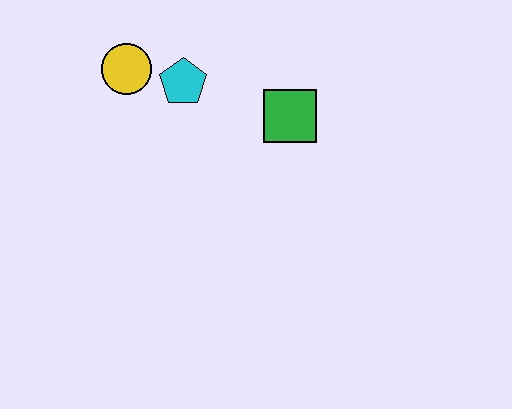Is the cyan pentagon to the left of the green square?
Yes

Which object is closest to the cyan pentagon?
The yellow circle is closest to the cyan pentagon.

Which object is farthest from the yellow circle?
The green square is farthest from the yellow circle.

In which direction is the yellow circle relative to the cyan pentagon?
The yellow circle is to the left of the cyan pentagon.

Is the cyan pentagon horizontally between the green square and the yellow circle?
Yes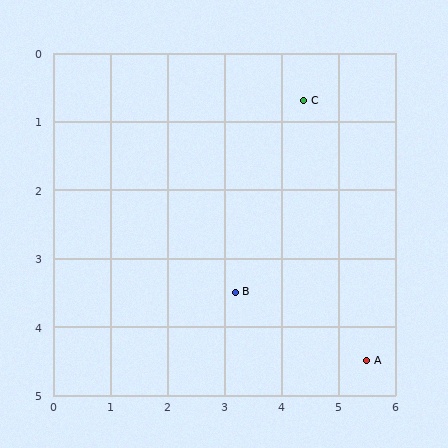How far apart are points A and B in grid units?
Points A and B are about 2.5 grid units apart.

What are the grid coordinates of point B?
Point B is at approximately (3.2, 3.5).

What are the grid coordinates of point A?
Point A is at approximately (5.5, 4.5).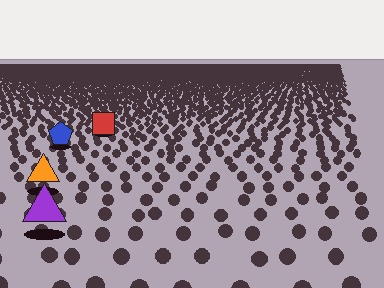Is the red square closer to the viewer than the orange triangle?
No. The orange triangle is closer — you can tell from the texture gradient: the ground texture is coarser near it.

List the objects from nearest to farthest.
From nearest to farthest: the purple triangle, the orange triangle, the blue pentagon, the red square.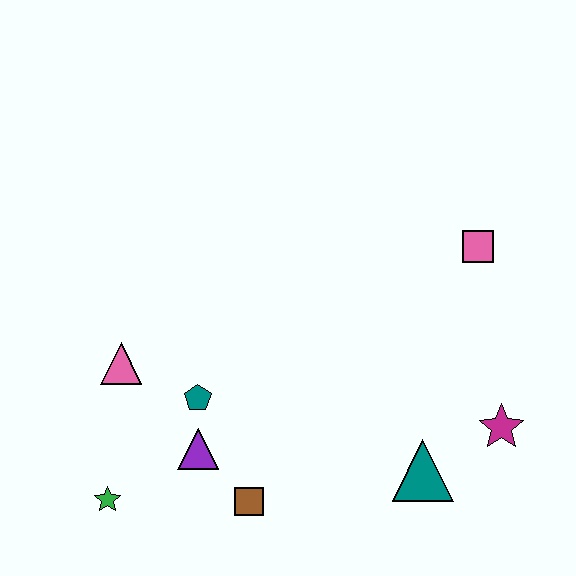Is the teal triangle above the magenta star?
No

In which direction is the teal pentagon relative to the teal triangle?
The teal pentagon is to the left of the teal triangle.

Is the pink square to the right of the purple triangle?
Yes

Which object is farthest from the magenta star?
The green star is farthest from the magenta star.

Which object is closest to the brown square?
The purple triangle is closest to the brown square.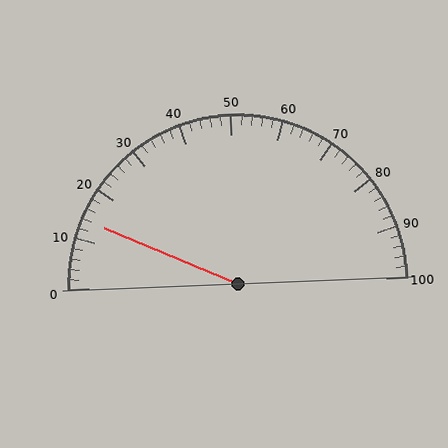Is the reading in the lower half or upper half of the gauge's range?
The reading is in the lower half of the range (0 to 100).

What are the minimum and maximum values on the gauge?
The gauge ranges from 0 to 100.